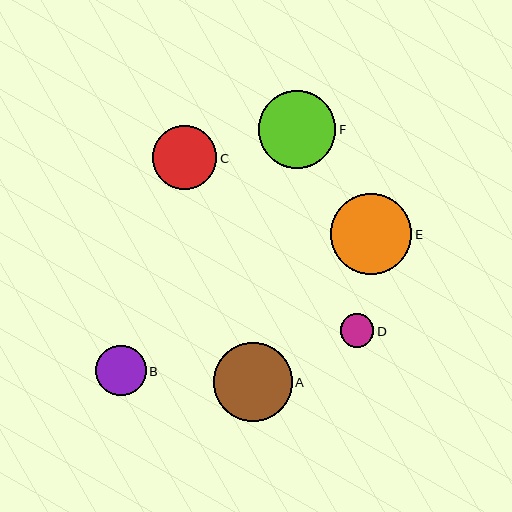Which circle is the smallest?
Circle D is the smallest with a size of approximately 33 pixels.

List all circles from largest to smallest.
From largest to smallest: E, A, F, C, B, D.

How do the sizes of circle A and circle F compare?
Circle A and circle F are approximately the same size.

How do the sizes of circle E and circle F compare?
Circle E and circle F are approximately the same size.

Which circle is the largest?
Circle E is the largest with a size of approximately 81 pixels.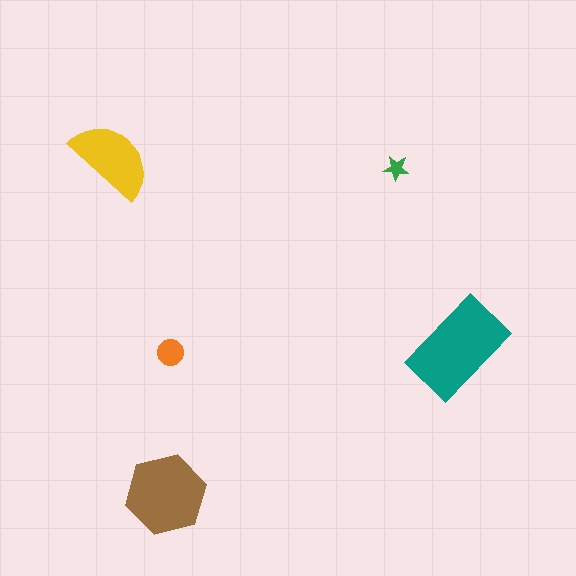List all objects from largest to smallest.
The teal rectangle, the brown hexagon, the yellow semicircle, the orange circle, the green star.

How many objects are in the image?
There are 5 objects in the image.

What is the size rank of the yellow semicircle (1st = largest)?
3rd.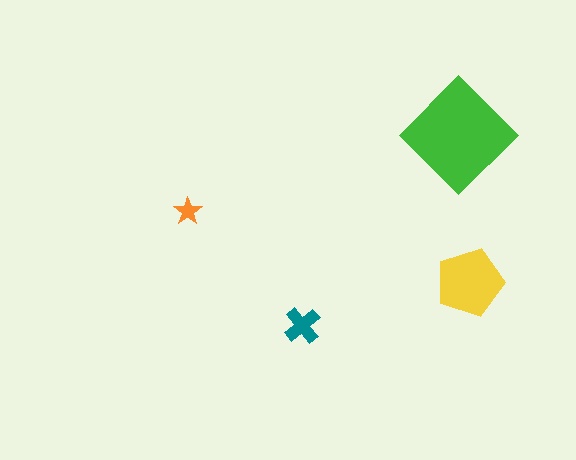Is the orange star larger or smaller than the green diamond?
Smaller.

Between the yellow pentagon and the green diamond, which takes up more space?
The green diamond.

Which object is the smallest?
The orange star.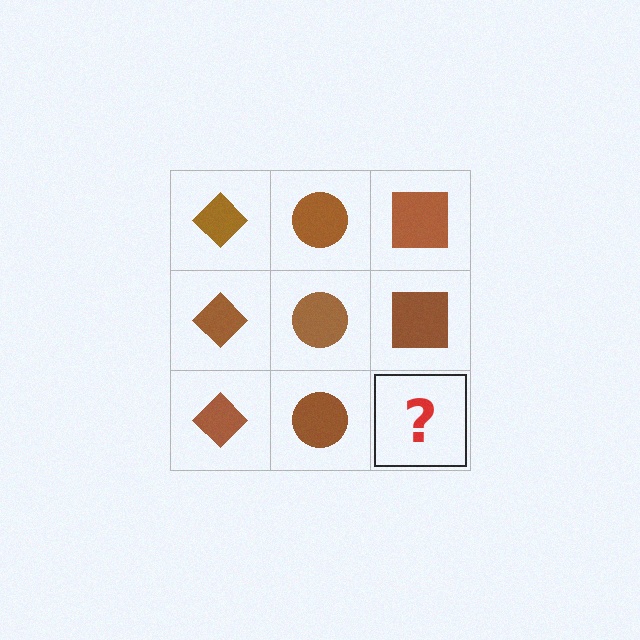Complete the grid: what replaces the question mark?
The question mark should be replaced with a brown square.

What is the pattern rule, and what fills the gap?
The rule is that each column has a consistent shape. The gap should be filled with a brown square.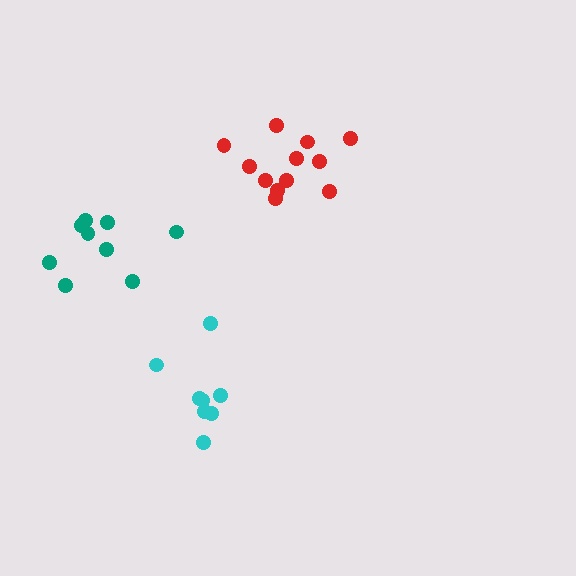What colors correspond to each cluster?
The clusters are colored: cyan, red, teal.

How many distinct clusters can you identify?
There are 3 distinct clusters.